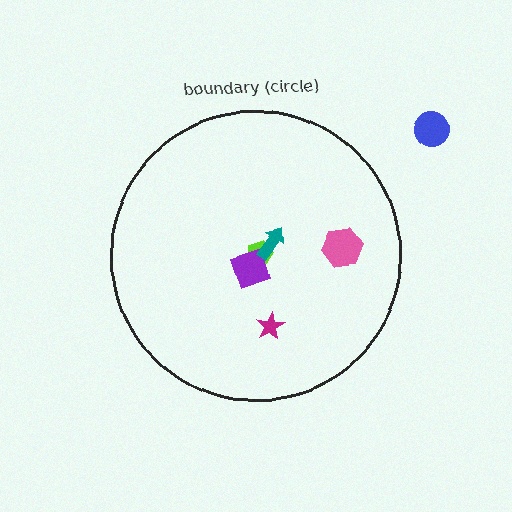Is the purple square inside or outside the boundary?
Inside.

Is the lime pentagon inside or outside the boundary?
Inside.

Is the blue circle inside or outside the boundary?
Outside.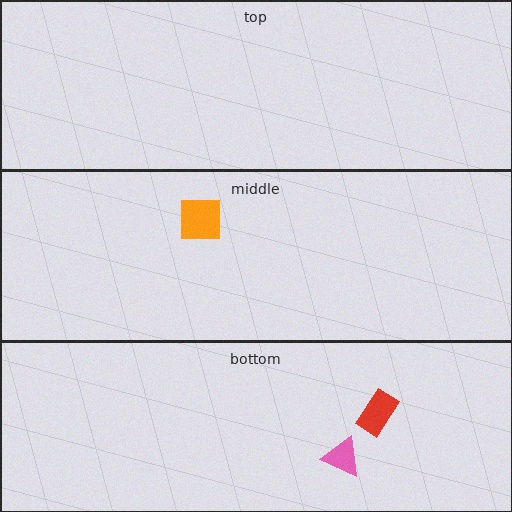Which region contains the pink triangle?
The bottom region.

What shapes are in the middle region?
The orange square.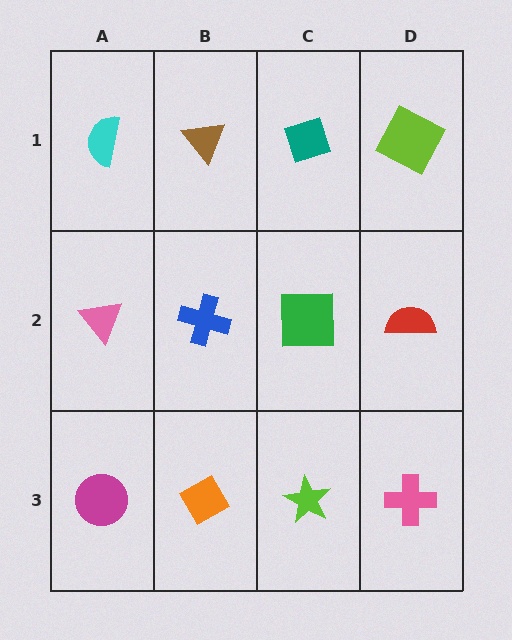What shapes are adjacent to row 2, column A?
A cyan semicircle (row 1, column A), a magenta circle (row 3, column A), a blue cross (row 2, column B).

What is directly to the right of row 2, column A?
A blue cross.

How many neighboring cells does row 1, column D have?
2.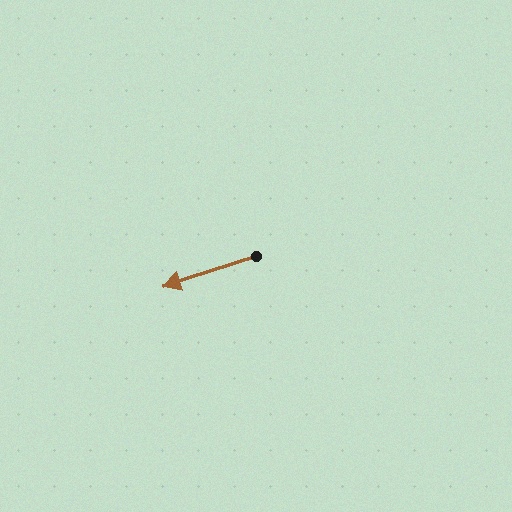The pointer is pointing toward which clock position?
Roughly 8 o'clock.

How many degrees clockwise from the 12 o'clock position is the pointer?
Approximately 252 degrees.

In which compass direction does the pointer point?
West.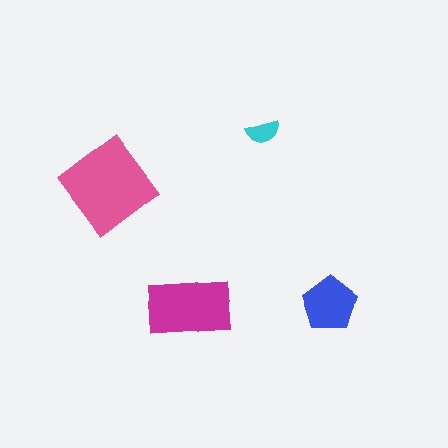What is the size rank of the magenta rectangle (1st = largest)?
2nd.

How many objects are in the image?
There are 4 objects in the image.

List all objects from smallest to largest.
The cyan semicircle, the blue pentagon, the magenta rectangle, the pink diamond.